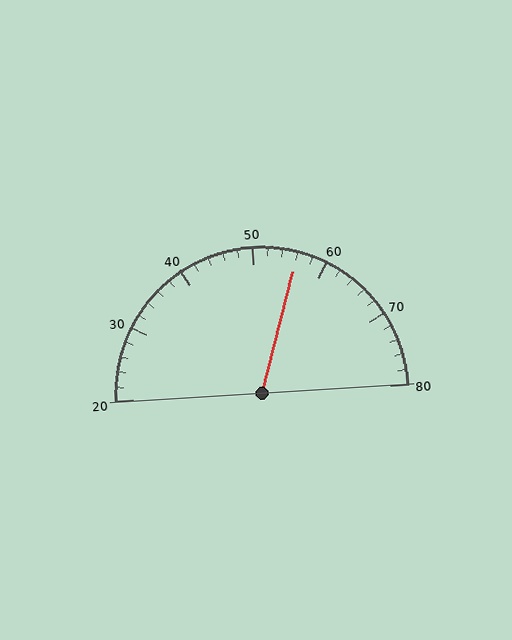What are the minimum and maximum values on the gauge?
The gauge ranges from 20 to 80.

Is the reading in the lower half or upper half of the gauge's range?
The reading is in the upper half of the range (20 to 80).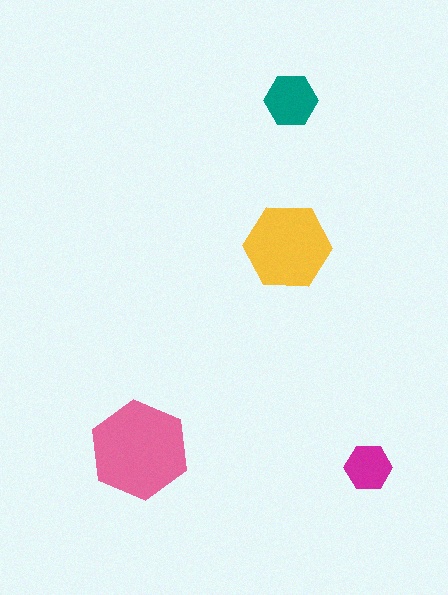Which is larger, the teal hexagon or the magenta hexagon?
The teal one.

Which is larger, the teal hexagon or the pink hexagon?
The pink one.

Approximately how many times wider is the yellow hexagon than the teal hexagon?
About 1.5 times wider.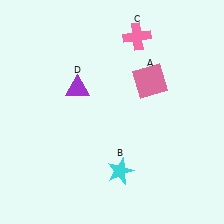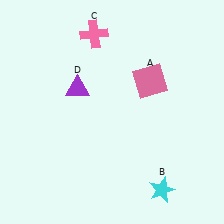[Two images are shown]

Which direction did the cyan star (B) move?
The cyan star (B) moved right.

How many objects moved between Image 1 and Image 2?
2 objects moved between the two images.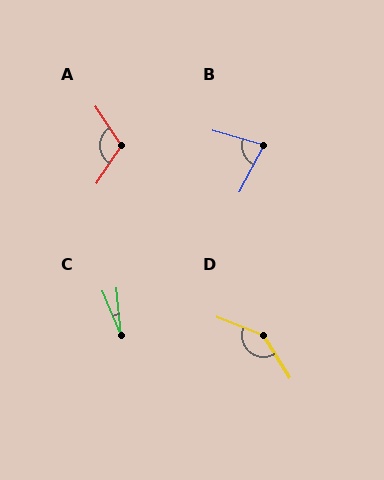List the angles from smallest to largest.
C (17°), B (78°), A (113°), D (143°).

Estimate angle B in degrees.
Approximately 78 degrees.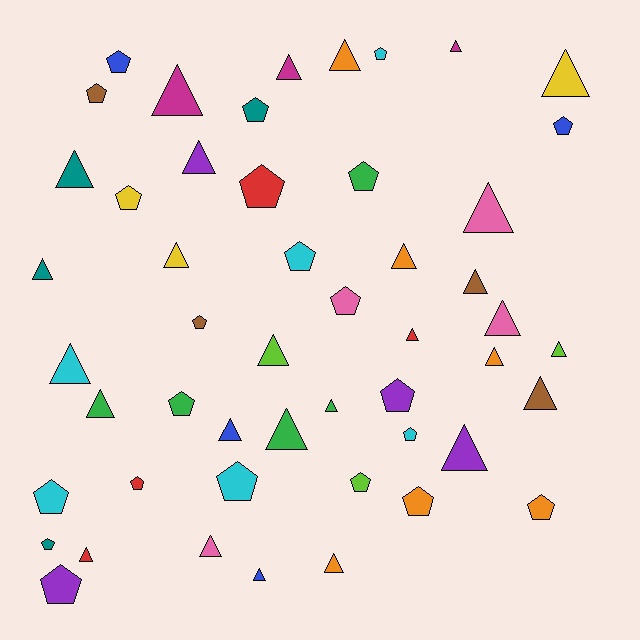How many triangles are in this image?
There are 28 triangles.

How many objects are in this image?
There are 50 objects.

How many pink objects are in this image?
There are 4 pink objects.